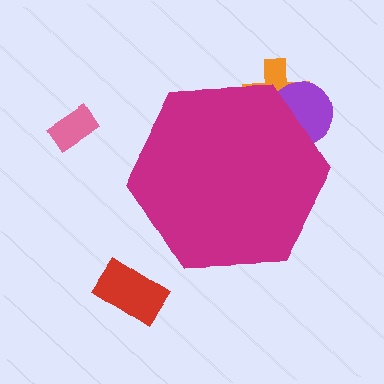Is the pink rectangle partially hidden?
No, the pink rectangle is fully visible.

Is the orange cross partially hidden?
Yes, the orange cross is partially hidden behind the magenta hexagon.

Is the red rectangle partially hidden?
No, the red rectangle is fully visible.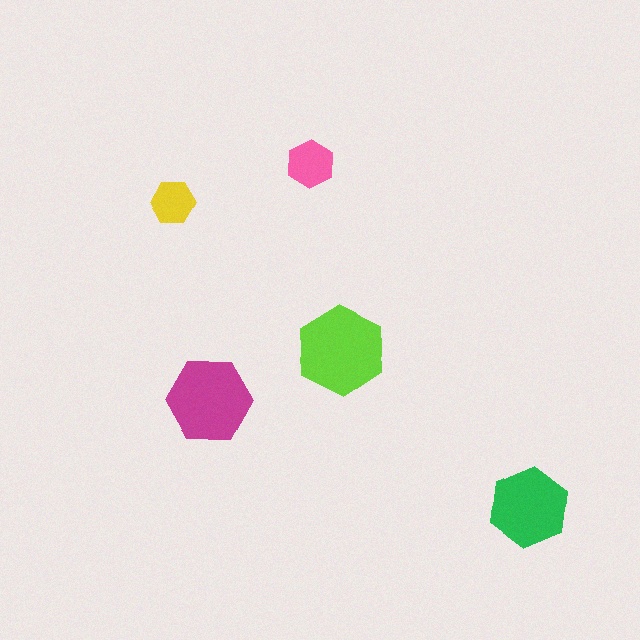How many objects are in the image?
There are 5 objects in the image.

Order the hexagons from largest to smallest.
the lime one, the magenta one, the green one, the pink one, the yellow one.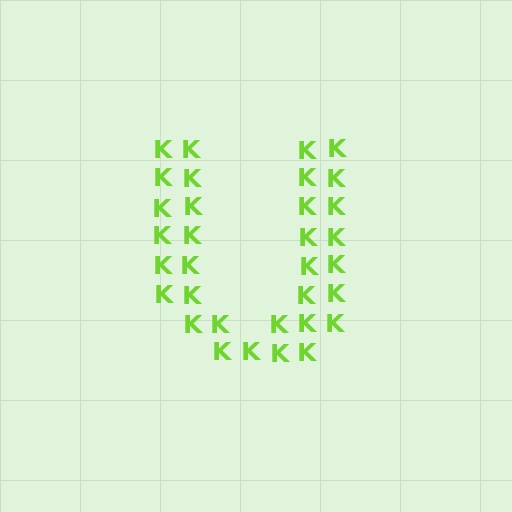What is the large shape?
The large shape is the letter U.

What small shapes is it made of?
It is made of small letter K's.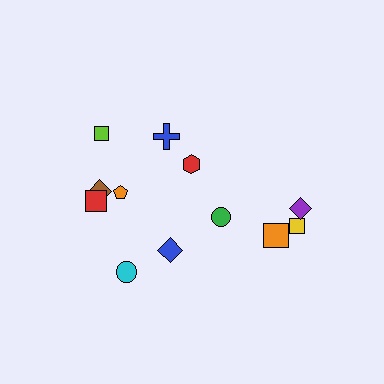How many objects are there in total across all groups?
There are 12 objects.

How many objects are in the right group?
There are 5 objects.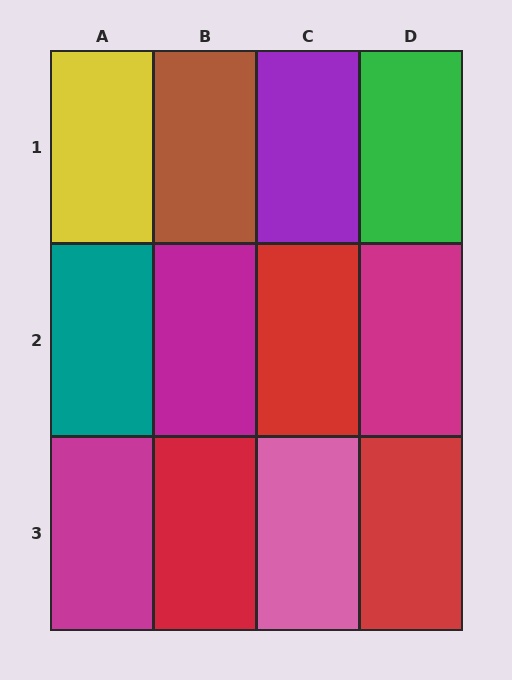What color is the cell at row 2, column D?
Magenta.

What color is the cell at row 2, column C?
Red.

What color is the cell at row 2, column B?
Magenta.